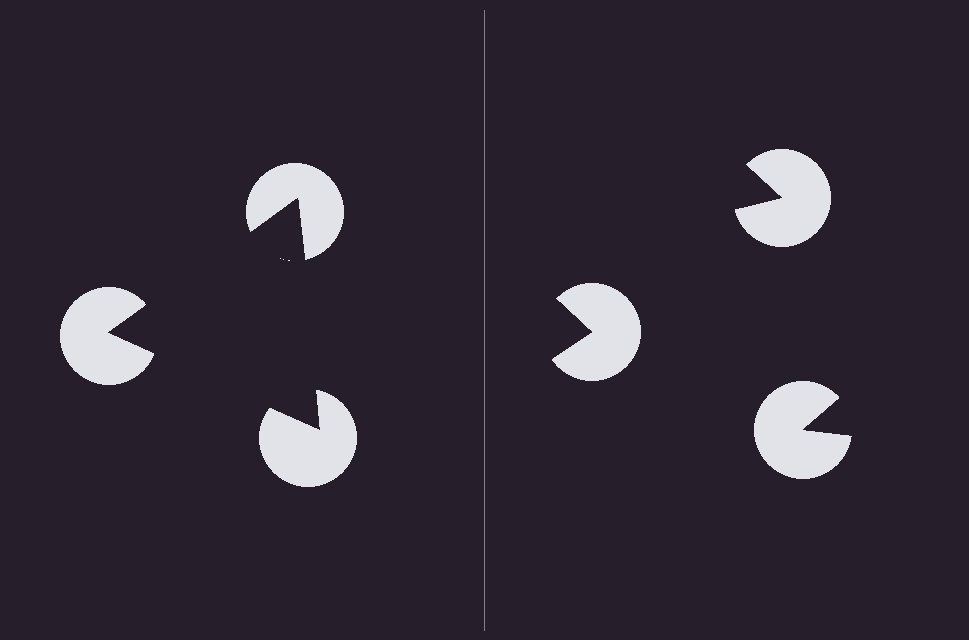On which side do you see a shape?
An illusory triangle appears on the left side. On the right side the wedge cuts are rotated, so no coherent shape forms.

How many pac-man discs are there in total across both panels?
6 — 3 on each side.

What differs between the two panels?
The pac-man discs are positioned identically on both sides; only the wedge orientations differ. On the left they align to a triangle; on the right they are misaligned.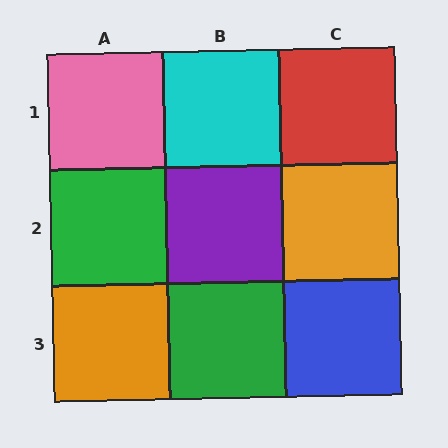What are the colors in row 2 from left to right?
Green, purple, orange.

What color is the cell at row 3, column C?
Blue.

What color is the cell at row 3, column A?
Orange.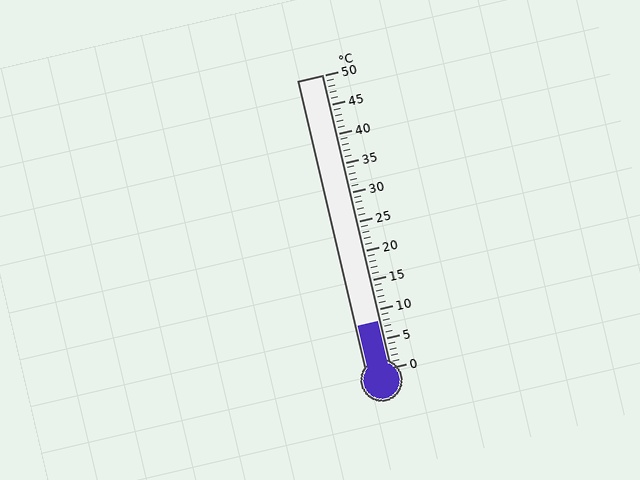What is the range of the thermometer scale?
The thermometer scale ranges from 0°C to 50°C.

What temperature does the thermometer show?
The thermometer shows approximately 8°C.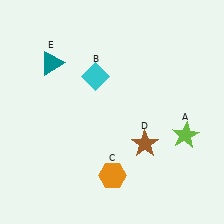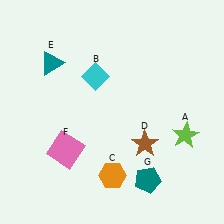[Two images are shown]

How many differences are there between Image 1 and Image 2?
There are 2 differences between the two images.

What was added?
A pink square (F), a teal pentagon (G) were added in Image 2.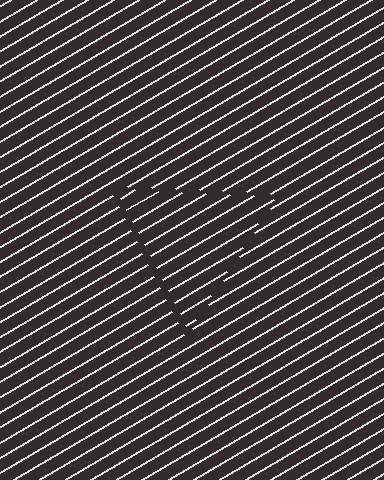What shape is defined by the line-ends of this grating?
An illusory triangle. The interior of the shape contains the same grating, shifted by half a period — the contour is defined by the phase discontinuity where line-ends from the inner and outer gratings abut.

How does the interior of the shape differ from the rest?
The interior of the shape contains the same grating, shifted by half a period — the contour is defined by the phase discontinuity where line-ends from the inner and outer gratings abut.